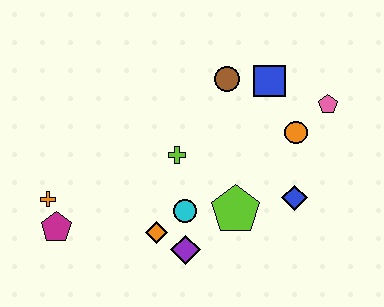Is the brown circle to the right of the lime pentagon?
No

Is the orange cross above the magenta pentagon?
Yes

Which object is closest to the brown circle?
The blue square is closest to the brown circle.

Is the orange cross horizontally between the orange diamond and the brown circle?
No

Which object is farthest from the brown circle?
The magenta pentagon is farthest from the brown circle.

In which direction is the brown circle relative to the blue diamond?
The brown circle is above the blue diamond.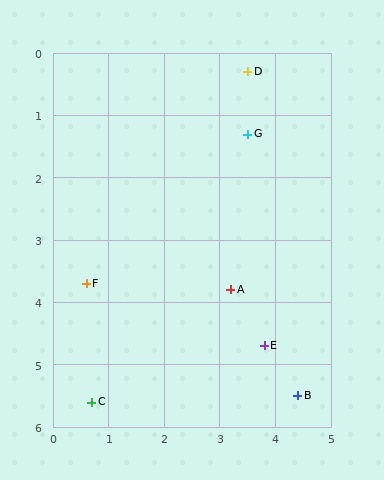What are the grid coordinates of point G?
Point G is at approximately (3.5, 1.3).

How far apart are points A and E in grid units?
Points A and E are about 1.1 grid units apart.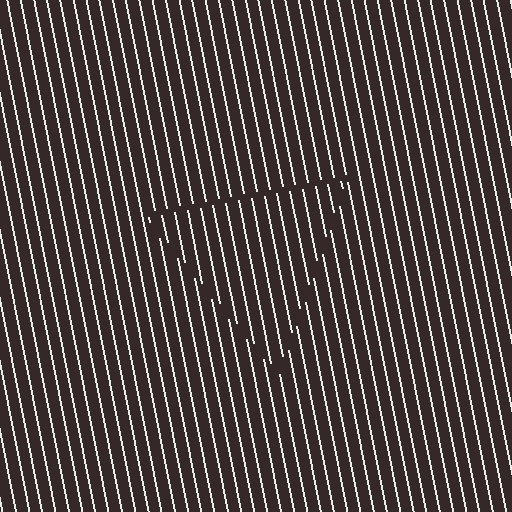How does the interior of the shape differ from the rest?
The interior of the shape contains the same grating, shifted by half a period — the contour is defined by the phase discontinuity where line-ends from the inner and outer gratings abut.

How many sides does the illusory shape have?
3 sides — the line-ends trace a triangle.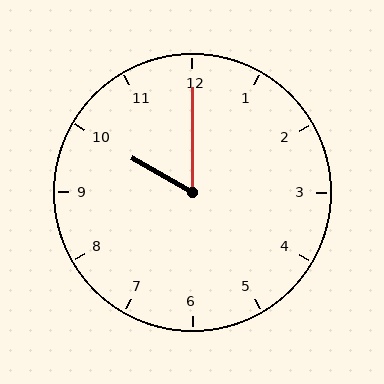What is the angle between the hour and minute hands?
Approximately 60 degrees.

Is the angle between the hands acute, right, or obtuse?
It is acute.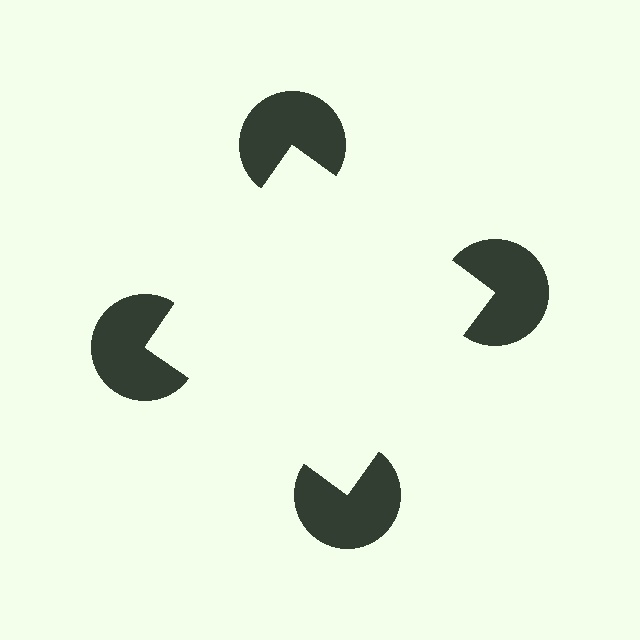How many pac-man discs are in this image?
There are 4 — one at each vertex of the illusory square.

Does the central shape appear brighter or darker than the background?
It typically appears slightly brighter than the background, even though no actual brightness change is drawn.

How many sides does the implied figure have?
4 sides.